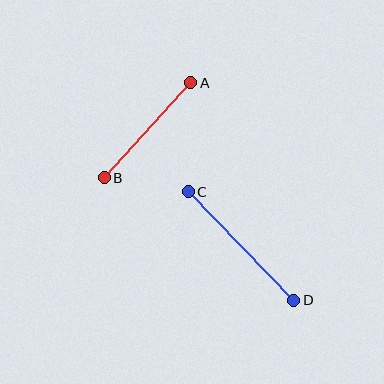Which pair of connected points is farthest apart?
Points C and D are farthest apart.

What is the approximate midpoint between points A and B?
The midpoint is at approximately (147, 130) pixels.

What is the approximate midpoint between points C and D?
The midpoint is at approximately (241, 246) pixels.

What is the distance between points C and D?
The distance is approximately 151 pixels.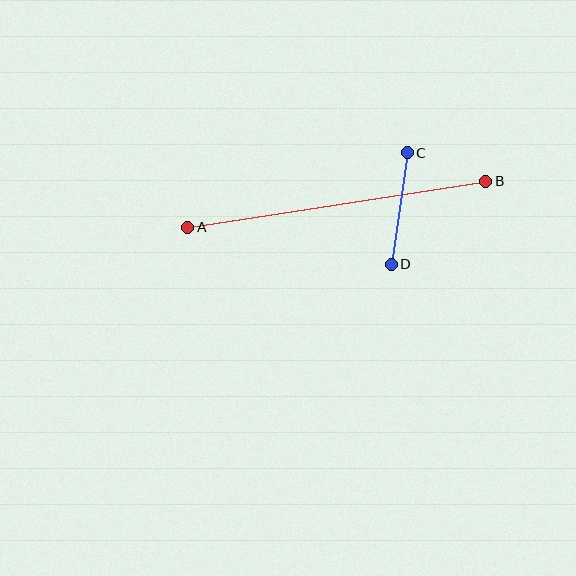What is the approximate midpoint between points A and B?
The midpoint is at approximately (337, 204) pixels.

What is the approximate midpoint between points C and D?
The midpoint is at approximately (399, 208) pixels.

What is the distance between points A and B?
The distance is approximately 301 pixels.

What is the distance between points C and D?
The distance is approximately 112 pixels.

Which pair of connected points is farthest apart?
Points A and B are farthest apart.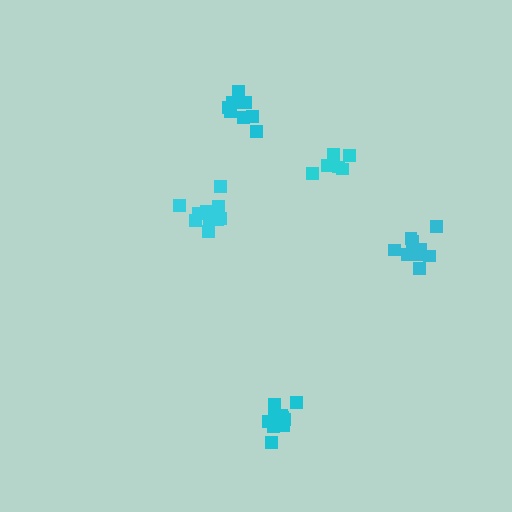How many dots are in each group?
Group 1: 12 dots, Group 2: 6 dots, Group 3: 10 dots, Group 4: 12 dots, Group 5: 8 dots (48 total).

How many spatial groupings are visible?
There are 5 spatial groupings.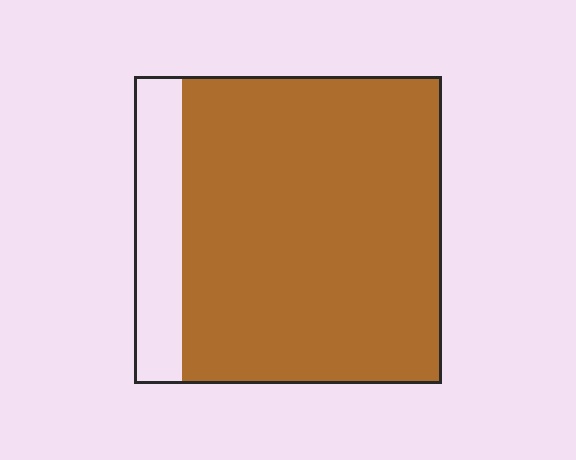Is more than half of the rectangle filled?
Yes.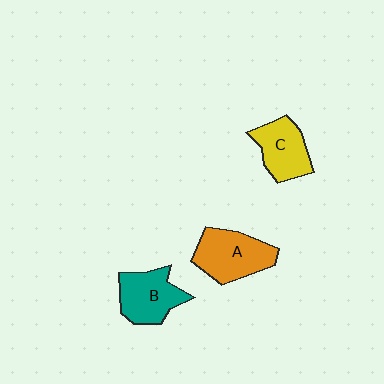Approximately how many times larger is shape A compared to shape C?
Approximately 1.2 times.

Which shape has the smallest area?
Shape C (yellow).